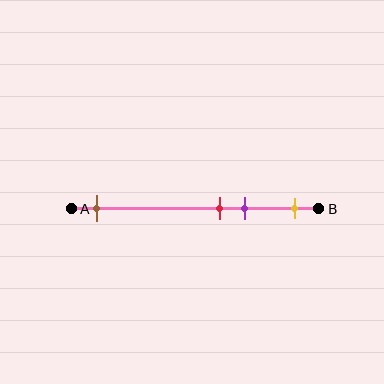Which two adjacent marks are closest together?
The red and purple marks are the closest adjacent pair.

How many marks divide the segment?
There are 4 marks dividing the segment.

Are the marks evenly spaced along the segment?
No, the marks are not evenly spaced.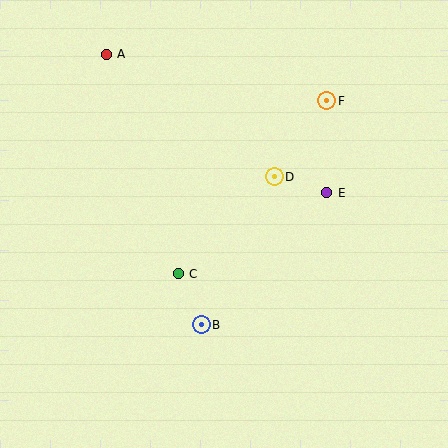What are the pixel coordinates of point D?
Point D is at (274, 177).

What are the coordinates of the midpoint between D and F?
The midpoint between D and F is at (301, 139).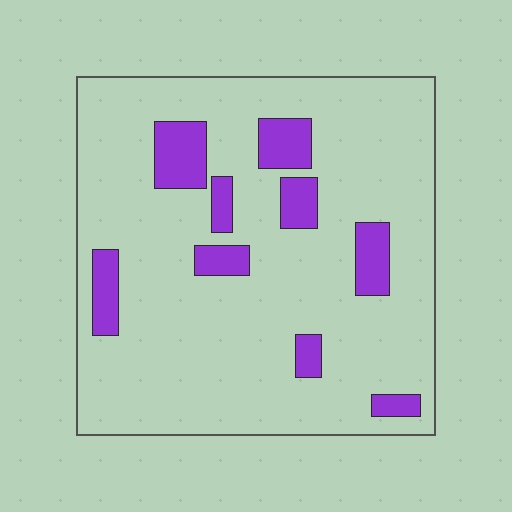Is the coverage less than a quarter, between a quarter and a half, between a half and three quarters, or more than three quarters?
Less than a quarter.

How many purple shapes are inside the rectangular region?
9.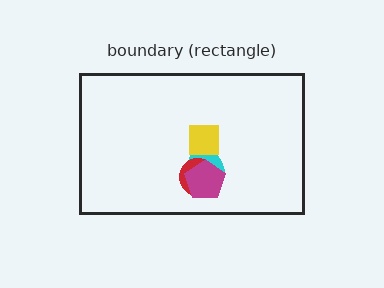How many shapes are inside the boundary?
4 inside, 0 outside.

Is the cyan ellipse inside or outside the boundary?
Inside.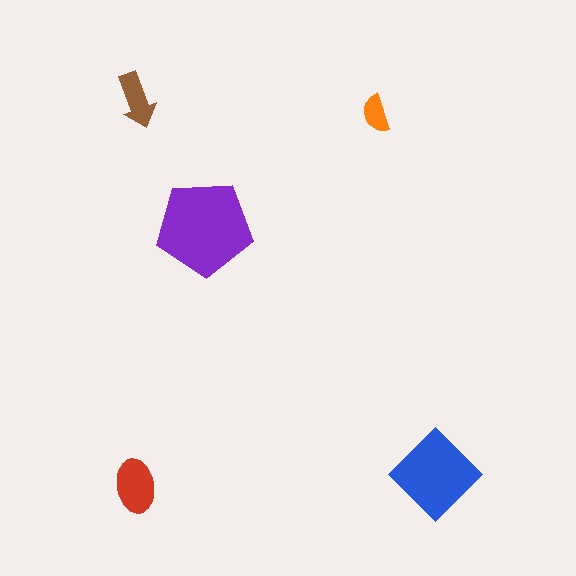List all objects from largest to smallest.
The purple pentagon, the blue diamond, the red ellipse, the brown arrow, the orange semicircle.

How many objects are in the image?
There are 5 objects in the image.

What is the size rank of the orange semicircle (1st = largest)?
5th.